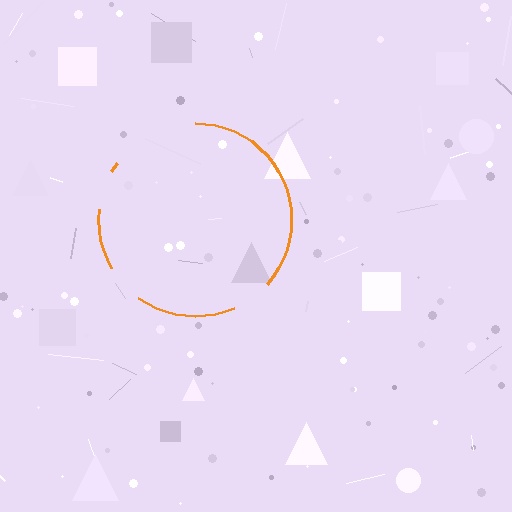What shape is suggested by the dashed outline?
The dashed outline suggests a circle.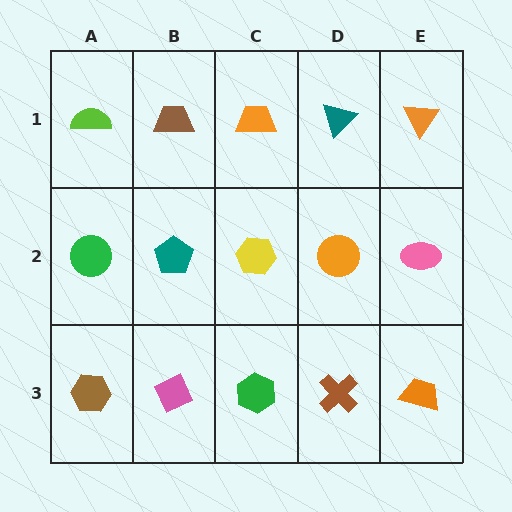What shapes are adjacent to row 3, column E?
A pink ellipse (row 2, column E), a brown cross (row 3, column D).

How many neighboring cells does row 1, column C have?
3.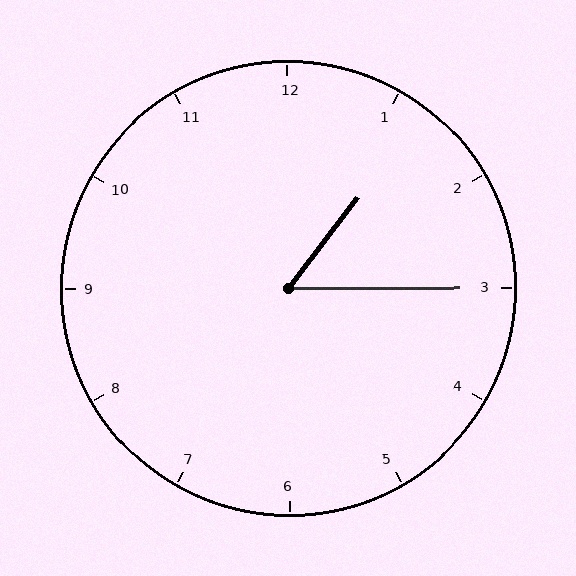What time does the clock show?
1:15.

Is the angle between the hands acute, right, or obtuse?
It is acute.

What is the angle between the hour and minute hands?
Approximately 52 degrees.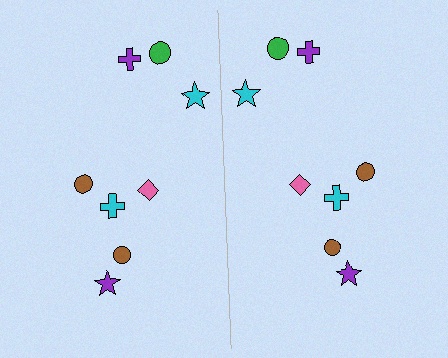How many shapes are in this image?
There are 16 shapes in this image.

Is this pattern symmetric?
Yes, this pattern has bilateral (reflection) symmetry.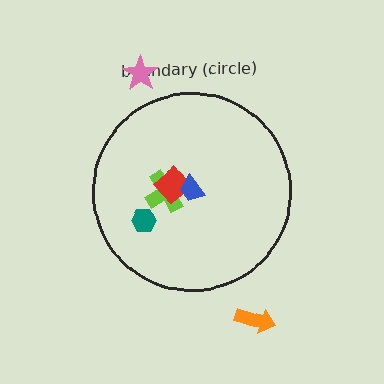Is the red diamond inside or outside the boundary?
Inside.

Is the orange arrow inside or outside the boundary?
Outside.